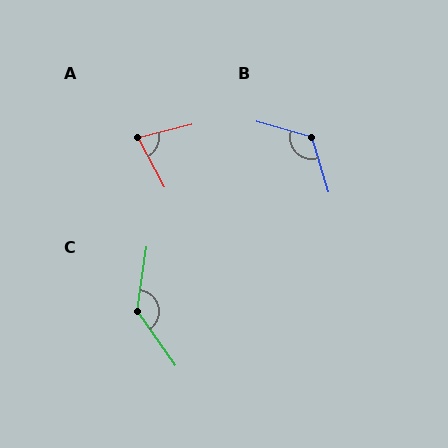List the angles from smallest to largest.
A (76°), B (123°), C (136°).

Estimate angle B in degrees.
Approximately 123 degrees.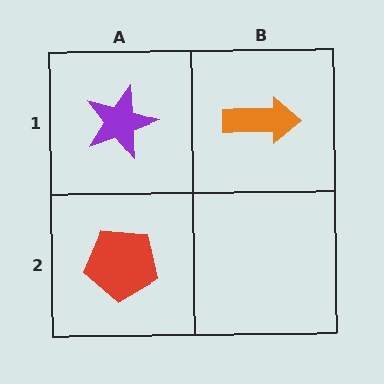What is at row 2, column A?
A red pentagon.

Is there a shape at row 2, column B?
No, that cell is empty.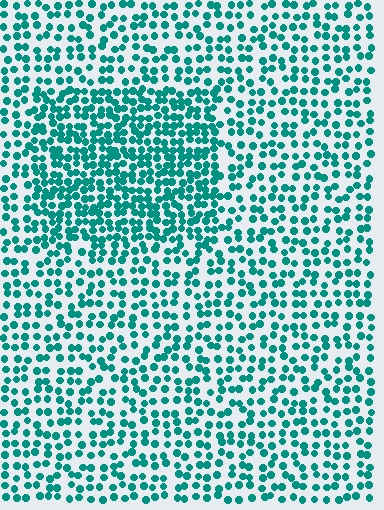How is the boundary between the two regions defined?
The boundary is defined by a change in element density (approximately 1.8x ratio). All elements are the same color, size, and shape.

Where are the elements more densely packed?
The elements are more densely packed inside the rectangle boundary.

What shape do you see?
I see a rectangle.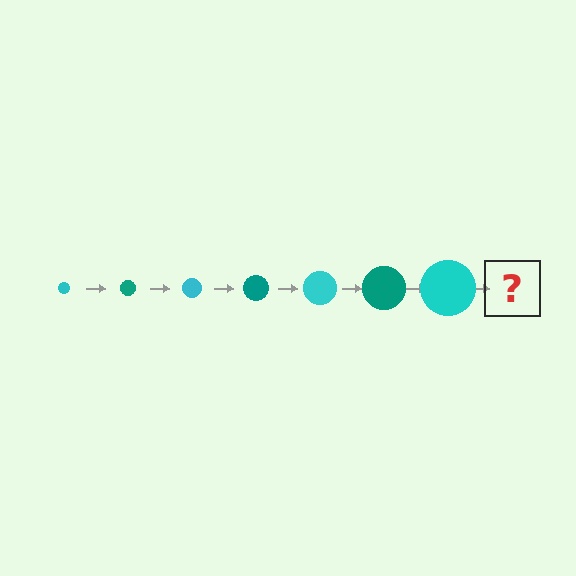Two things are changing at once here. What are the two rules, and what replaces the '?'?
The two rules are that the circle grows larger each step and the color cycles through cyan and teal. The '?' should be a teal circle, larger than the previous one.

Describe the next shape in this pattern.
It should be a teal circle, larger than the previous one.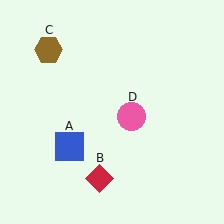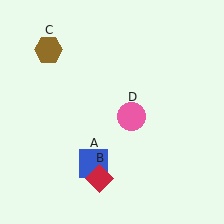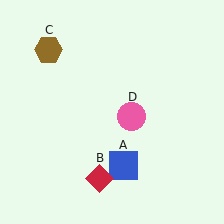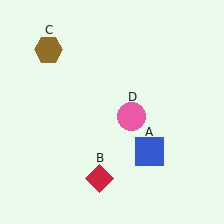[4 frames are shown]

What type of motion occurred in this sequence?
The blue square (object A) rotated counterclockwise around the center of the scene.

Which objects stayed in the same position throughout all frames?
Red diamond (object B) and brown hexagon (object C) and pink circle (object D) remained stationary.